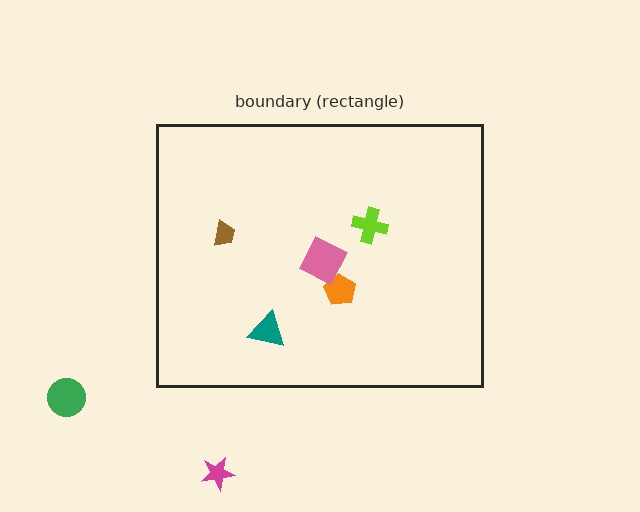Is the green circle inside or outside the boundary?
Outside.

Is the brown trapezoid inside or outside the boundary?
Inside.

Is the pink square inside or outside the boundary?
Inside.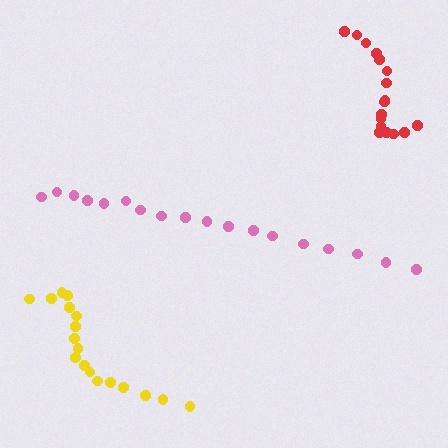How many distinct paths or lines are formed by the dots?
There are 3 distinct paths.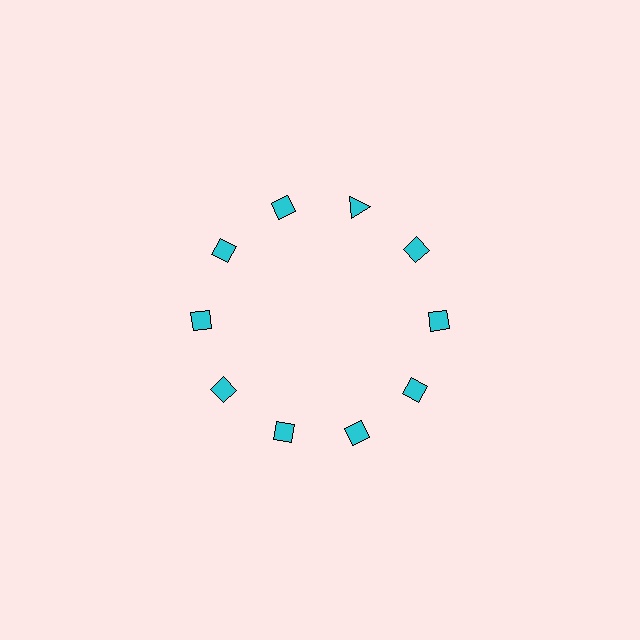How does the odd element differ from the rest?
It has a different shape: triangle instead of diamond.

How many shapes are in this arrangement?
There are 10 shapes arranged in a ring pattern.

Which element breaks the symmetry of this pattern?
The cyan triangle at roughly the 1 o'clock position breaks the symmetry. All other shapes are cyan diamonds.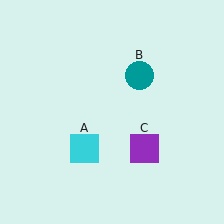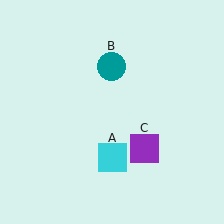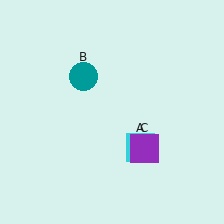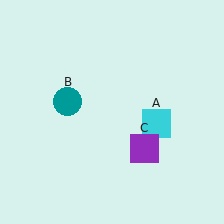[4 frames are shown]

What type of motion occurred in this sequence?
The cyan square (object A), teal circle (object B) rotated counterclockwise around the center of the scene.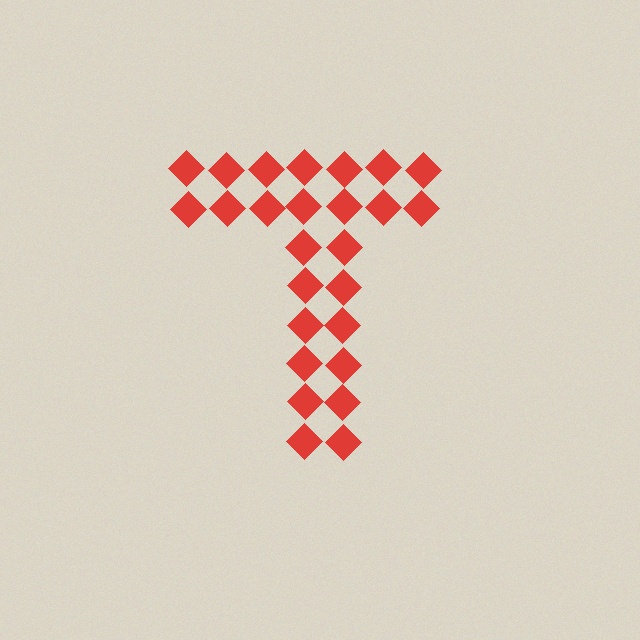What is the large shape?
The large shape is the letter T.